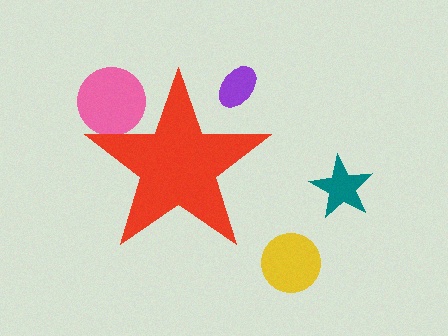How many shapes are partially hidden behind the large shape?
2 shapes are partially hidden.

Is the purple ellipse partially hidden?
Yes, the purple ellipse is partially hidden behind the red star.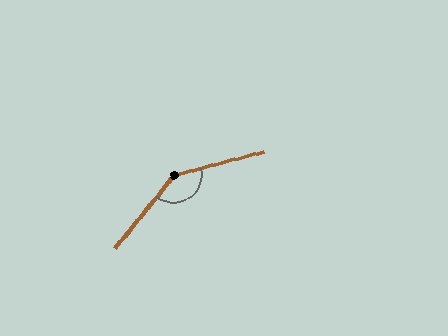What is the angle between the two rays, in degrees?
Approximately 144 degrees.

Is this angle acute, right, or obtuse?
It is obtuse.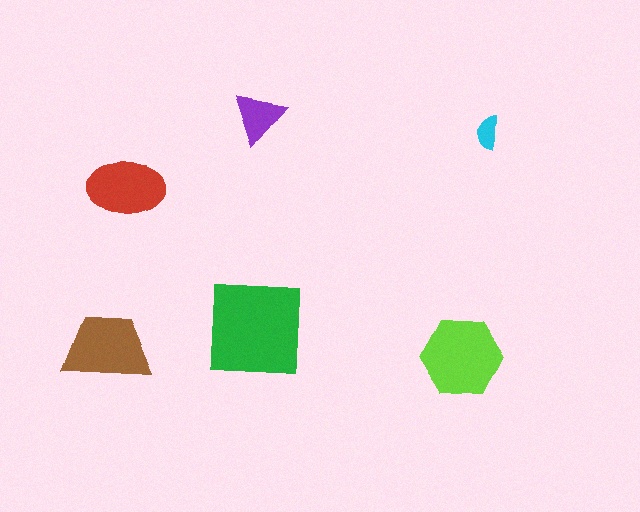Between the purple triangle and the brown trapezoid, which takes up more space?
The brown trapezoid.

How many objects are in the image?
There are 6 objects in the image.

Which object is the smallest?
The cyan semicircle.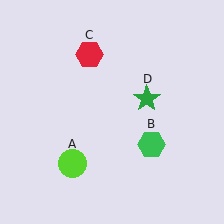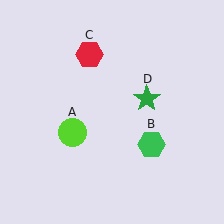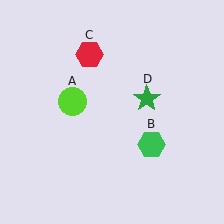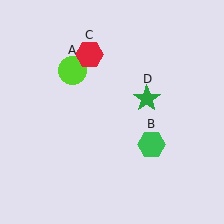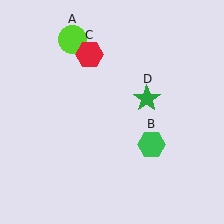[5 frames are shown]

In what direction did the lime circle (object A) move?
The lime circle (object A) moved up.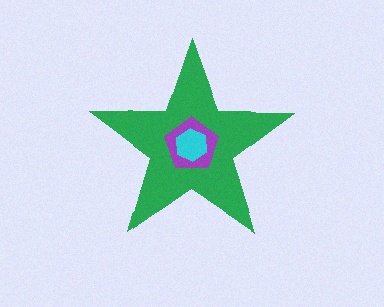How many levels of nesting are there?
3.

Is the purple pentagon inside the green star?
Yes.